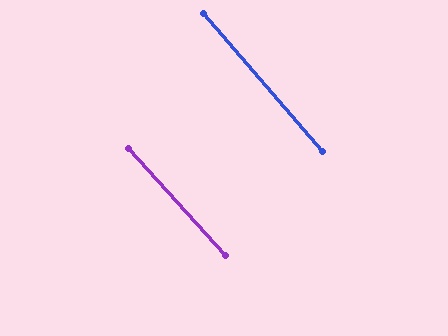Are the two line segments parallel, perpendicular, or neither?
Parallel — their directions differ by only 1.1°.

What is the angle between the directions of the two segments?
Approximately 1 degree.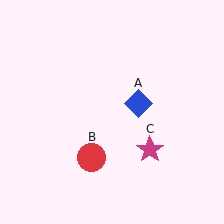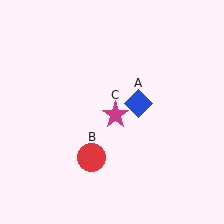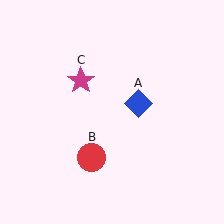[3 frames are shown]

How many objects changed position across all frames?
1 object changed position: magenta star (object C).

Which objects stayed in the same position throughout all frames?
Blue diamond (object A) and red circle (object B) remained stationary.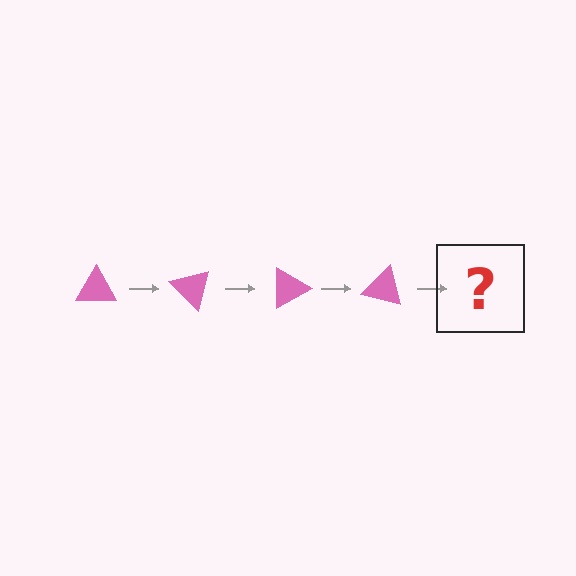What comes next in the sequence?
The next element should be a pink triangle rotated 180 degrees.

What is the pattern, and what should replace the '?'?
The pattern is that the triangle rotates 45 degrees each step. The '?' should be a pink triangle rotated 180 degrees.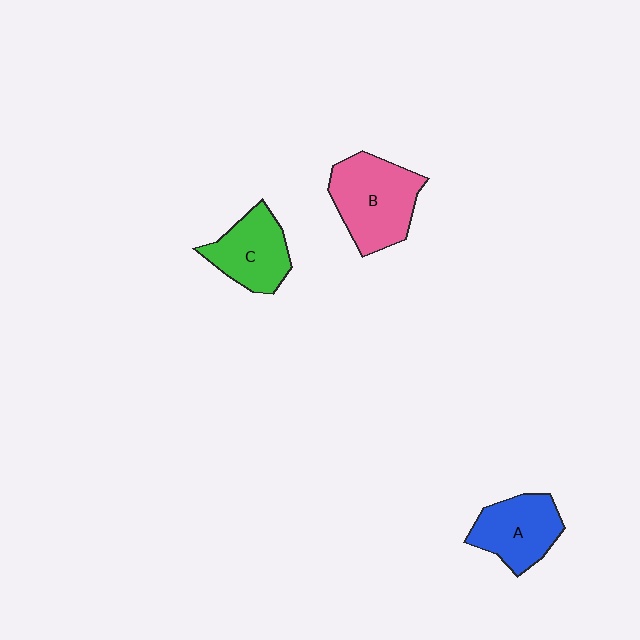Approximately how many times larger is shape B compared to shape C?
Approximately 1.3 times.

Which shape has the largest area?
Shape B (pink).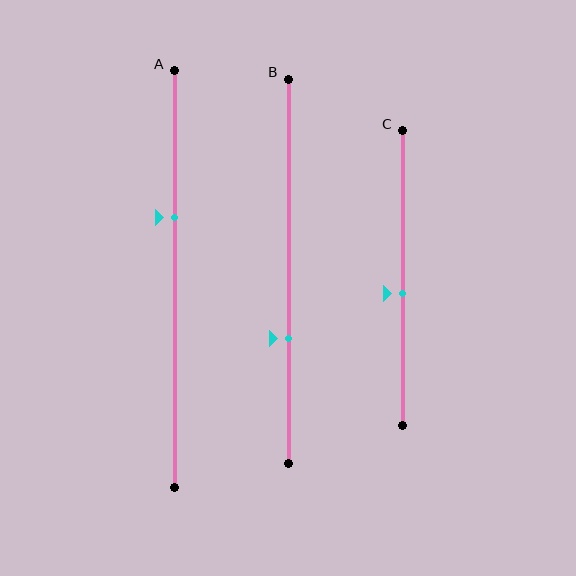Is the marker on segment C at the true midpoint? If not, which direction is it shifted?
No, the marker on segment C is shifted downward by about 5% of the segment length.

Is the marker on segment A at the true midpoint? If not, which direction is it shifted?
No, the marker on segment A is shifted upward by about 15% of the segment length.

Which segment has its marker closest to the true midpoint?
Segment C has its marker closest to the true midpoint.